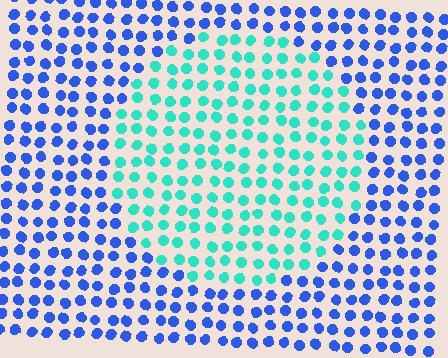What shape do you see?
I see a circle.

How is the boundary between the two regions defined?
The boundary is defined purely by a slight shift in hue (about 57 degrees). Spacing, size, and orientation are identical on both sides.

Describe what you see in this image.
The image is filled with small blue elements in a uniform arrangement. A circle-shaped region is visible where the elements are tinted to a slightly different hue, forming a subtle color boundary.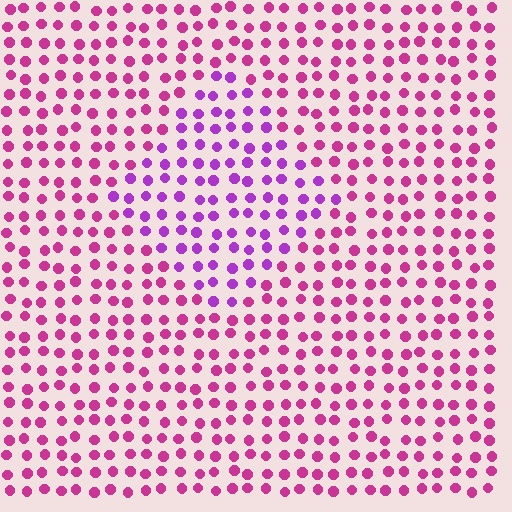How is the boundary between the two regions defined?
The boundary is defined purely by a slight shift in hue (about 33 degrees). Spacing, size, and orientation are identical on both sides.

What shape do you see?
I see a diamond.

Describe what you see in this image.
The image is filled with small magenta elements in a uniform arrangement. A diamond-shaped region is visible where the elements are tinted to a slightly different hue, forming a subtle color boundary.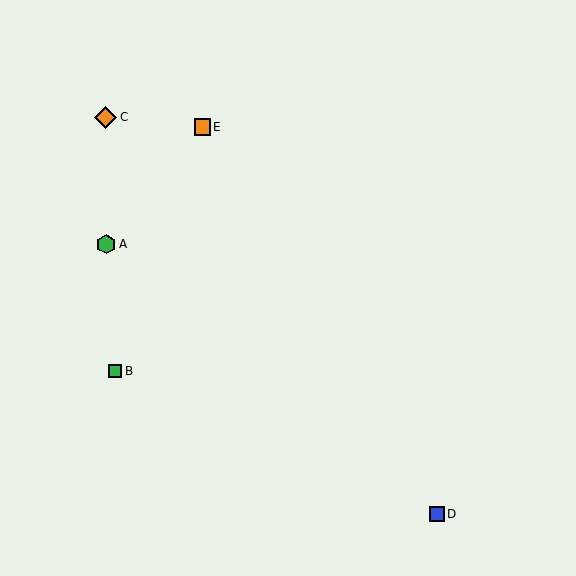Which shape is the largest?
The orange diamond (labeled C) is the largest.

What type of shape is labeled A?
Shape A is a green hexagon.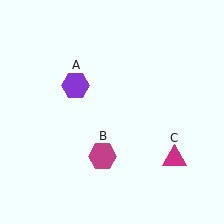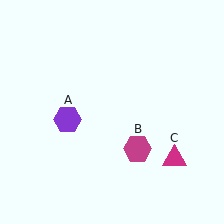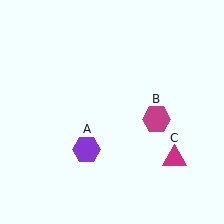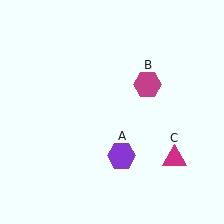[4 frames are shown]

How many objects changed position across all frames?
2 objects changed position: purple hexagon (object A), magenta hexagon (object B).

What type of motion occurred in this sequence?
The purple hexagon (object A), magenta hexagon (object B) rotated counterclockwise around the center of the scene.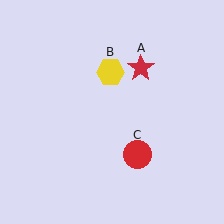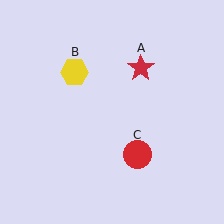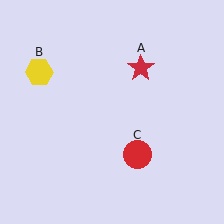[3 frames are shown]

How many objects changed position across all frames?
1 object changed position: yellow hexagon (object B).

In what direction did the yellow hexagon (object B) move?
The yellow hexagon (object B) moved left.